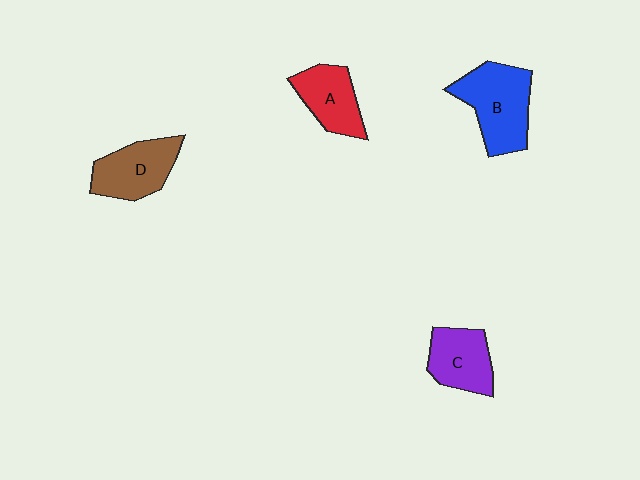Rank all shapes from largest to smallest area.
From largest to smallest: B (blue), D (brown), C (purple), A (red).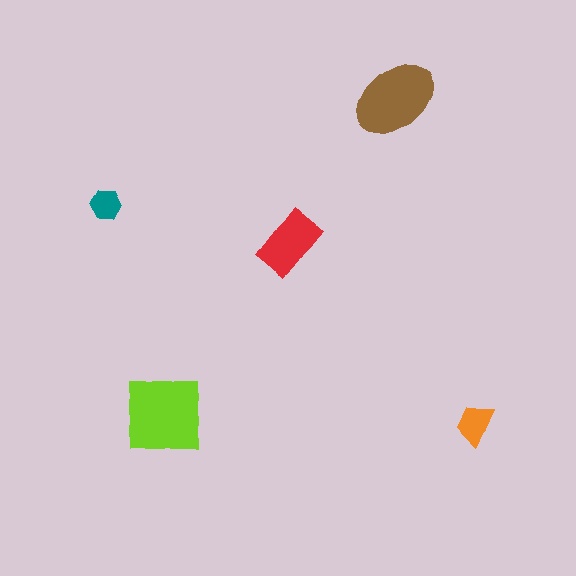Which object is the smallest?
The teal hexagon.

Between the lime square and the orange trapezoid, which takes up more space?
The lime square.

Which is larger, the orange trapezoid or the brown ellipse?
The brown ellipse.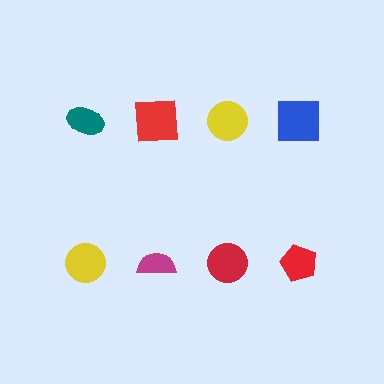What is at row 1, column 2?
A red square.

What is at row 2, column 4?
A red pentagon.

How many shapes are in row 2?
4 shapes.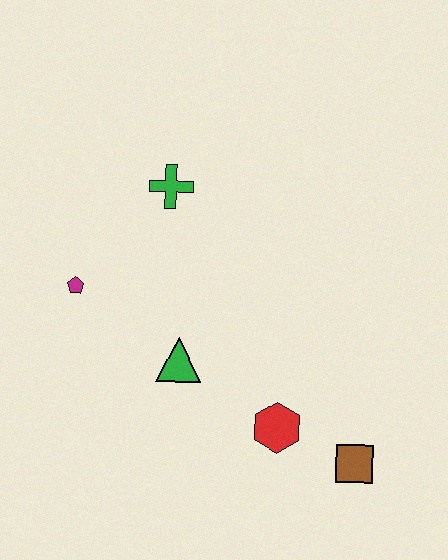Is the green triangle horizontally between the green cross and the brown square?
Yes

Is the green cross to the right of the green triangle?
No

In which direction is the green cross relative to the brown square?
The green cross is above the brown square.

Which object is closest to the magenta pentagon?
The green triangle is closest to the magenta pentagon.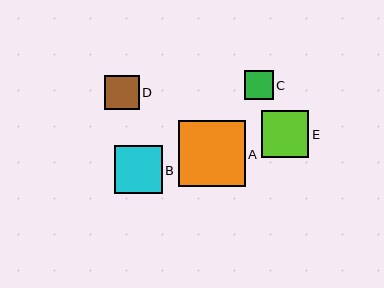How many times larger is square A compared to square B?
Square A is approximately 1.4 times the size of square B.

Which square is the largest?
Square A is the largest with a size of approximately 66 pixels.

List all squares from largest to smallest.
From largest to smallest: A, B, E, D, C.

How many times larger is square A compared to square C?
Square A is approximately 2.3 times the size of square C.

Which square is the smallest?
Square C is the smallest with a size of approximately 29 pixels.